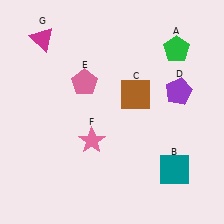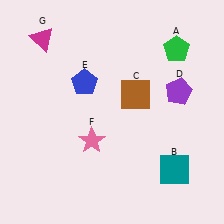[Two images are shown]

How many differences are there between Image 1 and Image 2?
There is 1 difference between the two images.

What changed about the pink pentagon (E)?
In Image 1, E is pink. In Image 2, it changed to blue.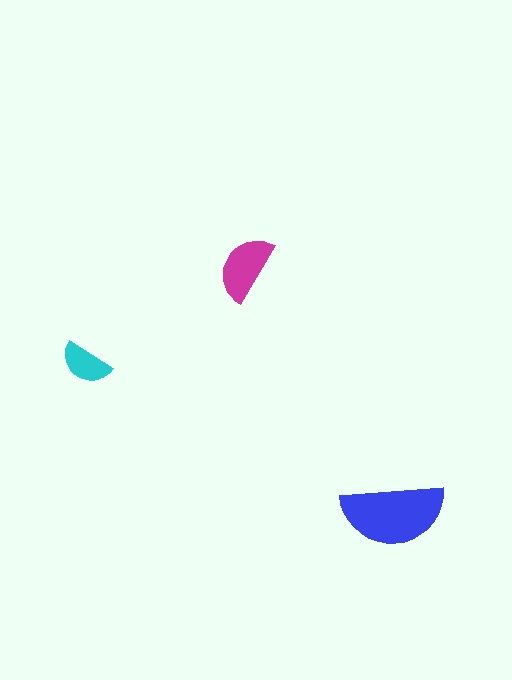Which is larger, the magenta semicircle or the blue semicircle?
The blue one.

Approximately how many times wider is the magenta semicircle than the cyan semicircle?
About 1.5 times wider.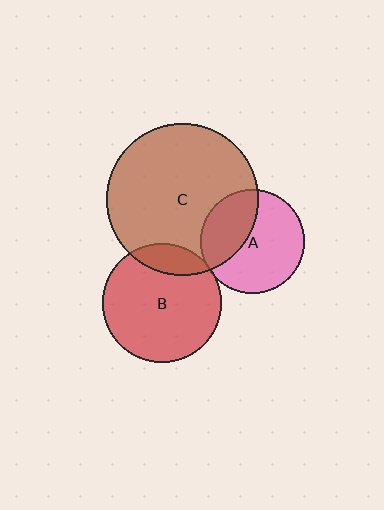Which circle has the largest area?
Circle C (brown).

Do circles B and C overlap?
Yes.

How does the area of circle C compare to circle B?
Approximately 1.6 times.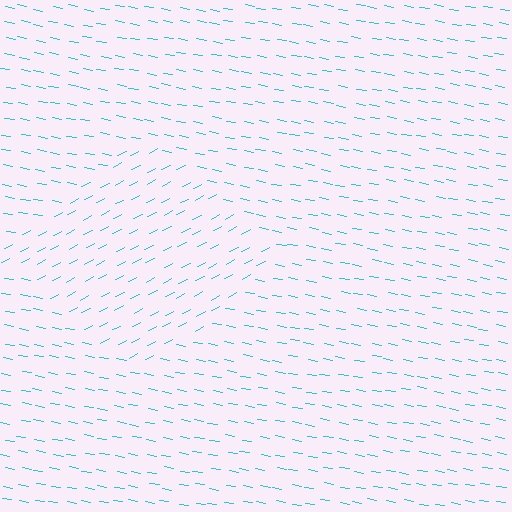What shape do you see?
I see a diamond.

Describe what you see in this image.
The image is filled with small cyan line segments. A diamond region in the image has lines oriented differently from the surrounding lines, creating a visible texture boundary.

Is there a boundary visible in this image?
Yes, there is a texture boundary formed by a change in line orientation.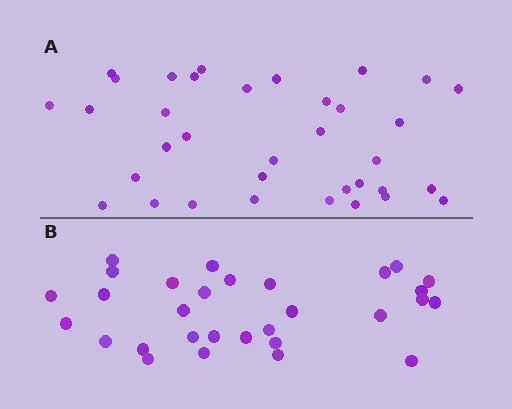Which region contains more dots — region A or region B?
Region A (the top region) has more dots.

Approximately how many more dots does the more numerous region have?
Region A has about 5 more dots than region B.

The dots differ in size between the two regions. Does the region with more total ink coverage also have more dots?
No. Region B has more total ink coverage because its dots are larger, but region A actually contains more individual dots. Total area can be misleading — the number of items is what matters here.